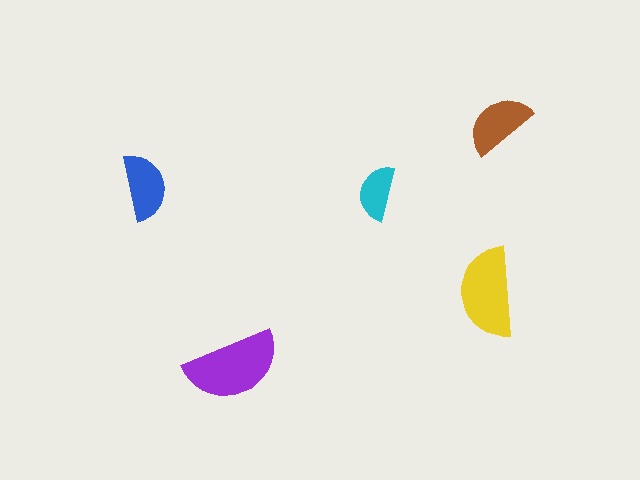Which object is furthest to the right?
The brown semicircle is rightmost.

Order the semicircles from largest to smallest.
the purple one, the yellow one, the brown one, the blue one, the cyan one.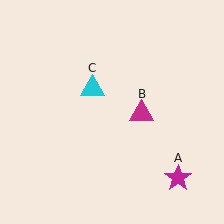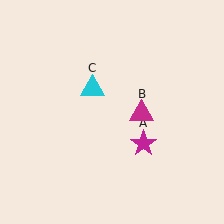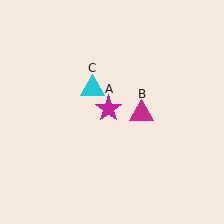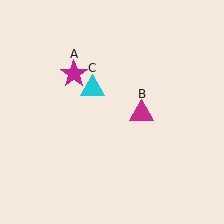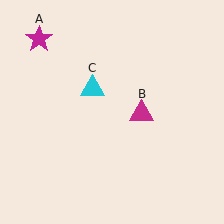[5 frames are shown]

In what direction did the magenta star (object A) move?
The magenta star (object A) moved up and to the left.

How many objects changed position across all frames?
1 object changed position: magenta star (object A).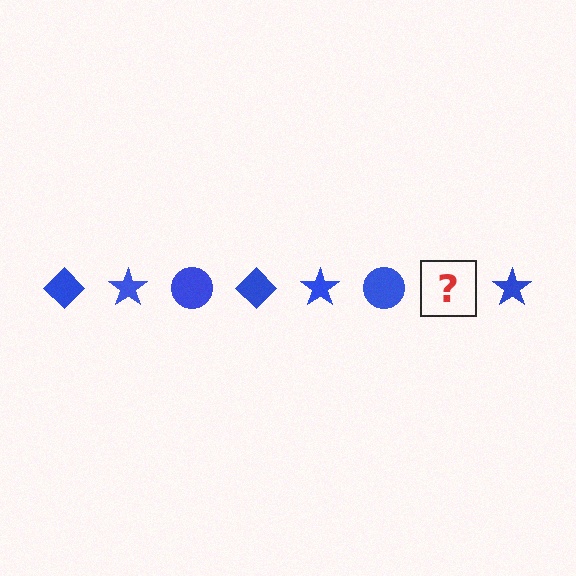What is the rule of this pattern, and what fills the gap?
The rule is that the pattern cycles through diamond, star, circle shapes in blue. The gap should be filled with a blue diamond.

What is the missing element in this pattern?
The missing element is a blue diamond.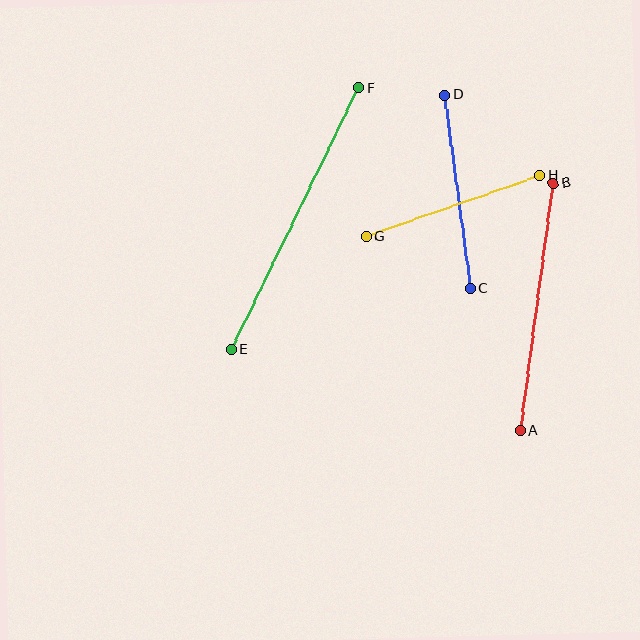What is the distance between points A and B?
The distance is approximately 250 pixels.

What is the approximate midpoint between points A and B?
The midpoint is at approximately (537, 307) pixels.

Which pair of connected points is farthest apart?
Points E and F are farthest apart.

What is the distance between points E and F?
The distance is approximately 291 pixels.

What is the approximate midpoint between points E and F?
The midpoint is at approximately (295, 218) pixels.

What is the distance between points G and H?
The distance is approximately 184 pixels.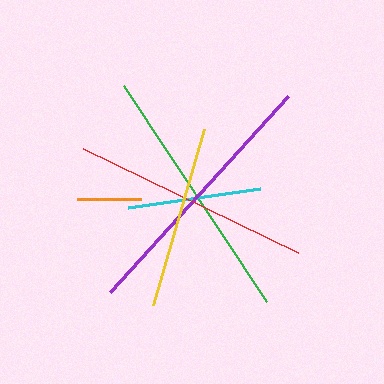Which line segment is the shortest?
The orange line is the shortest at approximately 63 pixels.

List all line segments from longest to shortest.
From longest to shortest: purple, green, red, yellow, cyan, orange.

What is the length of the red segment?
The red segment is approximately 239 pixels long.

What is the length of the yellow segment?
The yellow segment is approximately 183 pixels long.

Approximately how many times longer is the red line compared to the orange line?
The red line is approximately 3.8 times the length of the orange line.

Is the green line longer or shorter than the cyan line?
The green line is longer than the cyan line.